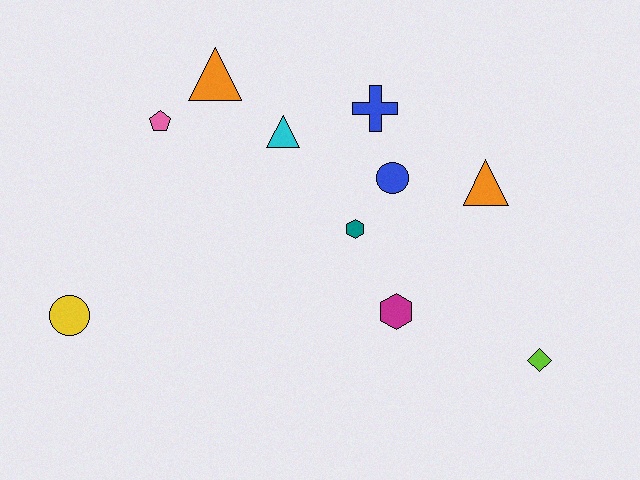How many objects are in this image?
There are 10 objects.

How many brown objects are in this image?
There are no brown objects.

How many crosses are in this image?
There is 1 cross.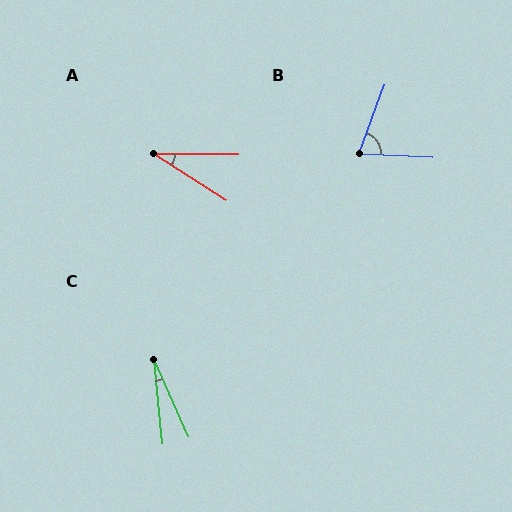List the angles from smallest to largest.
C (18°), A (33°), B (72°).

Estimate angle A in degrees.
Approximately 33 degrees.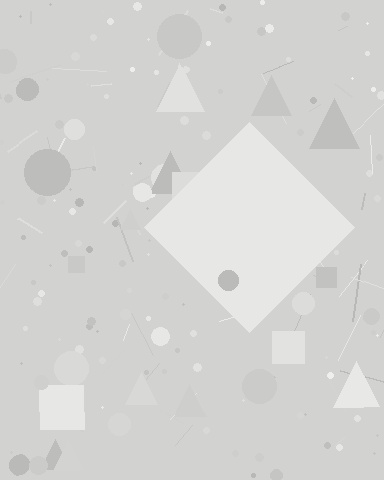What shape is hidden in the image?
A diamond is hidden in the image.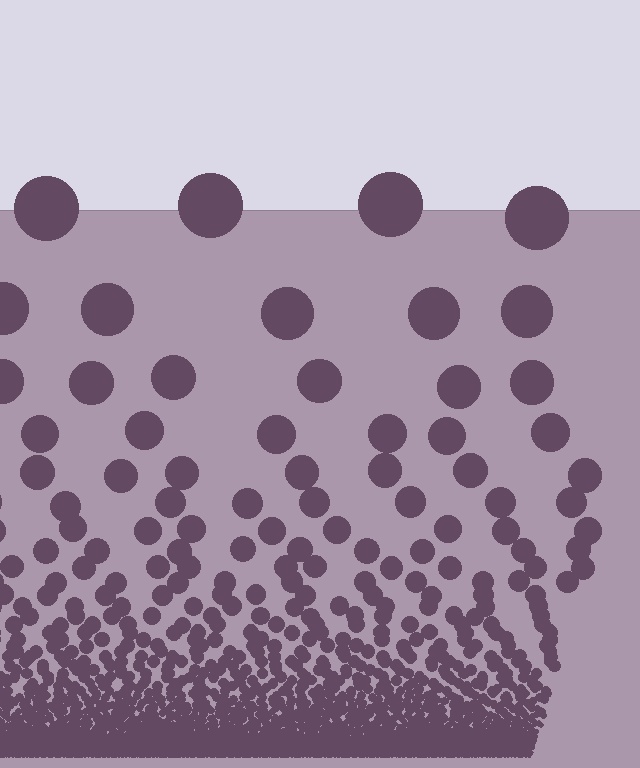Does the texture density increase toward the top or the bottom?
Density increases toward the bottom.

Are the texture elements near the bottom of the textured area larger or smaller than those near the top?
Smaller. The gradient is inverted — elements near the bottom are smaller and denser.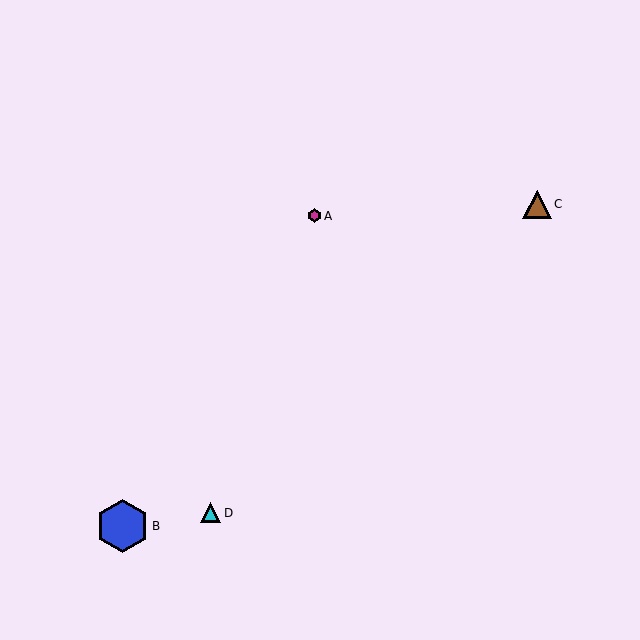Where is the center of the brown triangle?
The center of the brown triangle is at (537, 204).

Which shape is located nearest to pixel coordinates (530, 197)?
The brown triangle (labeled C) at (537, 204) is nearest to that location.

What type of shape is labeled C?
Shape C is a brown triangle.